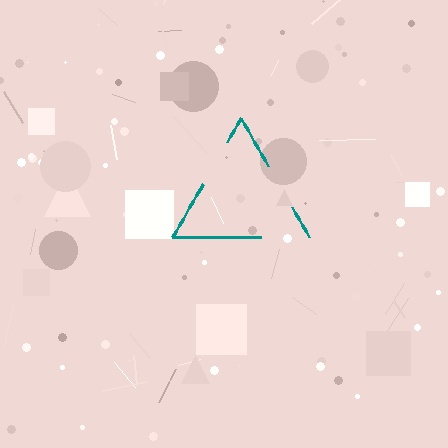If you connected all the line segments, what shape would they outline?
They would outline a triangle.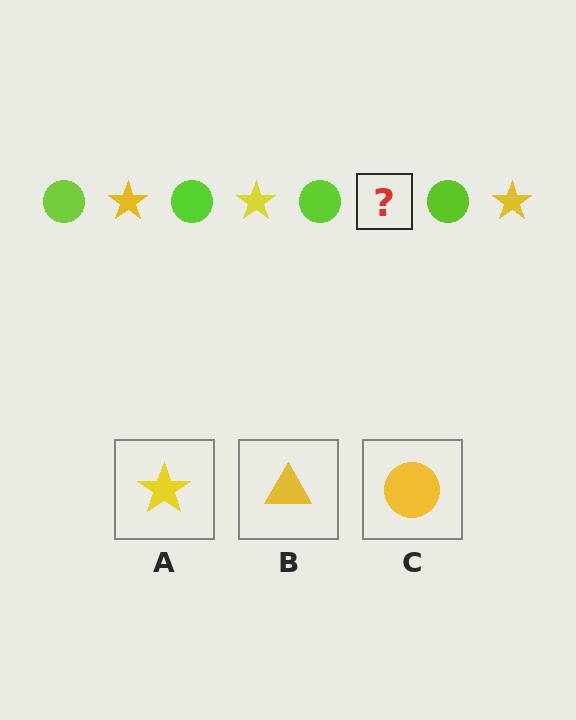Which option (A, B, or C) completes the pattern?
A.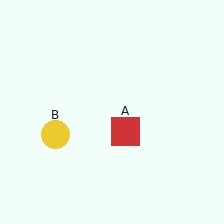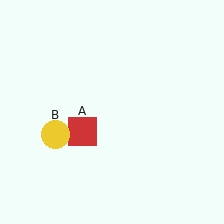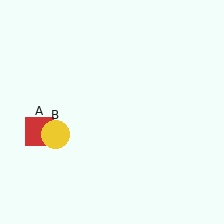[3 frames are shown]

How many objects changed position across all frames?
1 object changed position: red square (object A).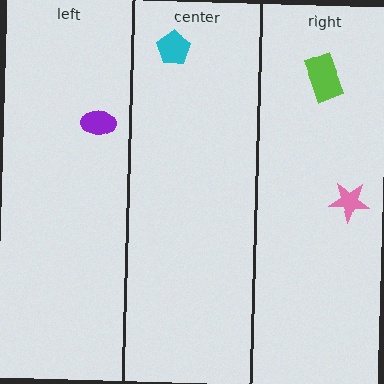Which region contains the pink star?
The right region.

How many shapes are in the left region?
1.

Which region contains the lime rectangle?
The right region.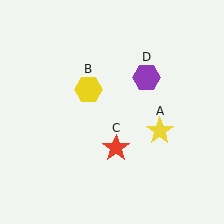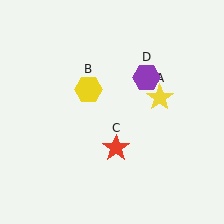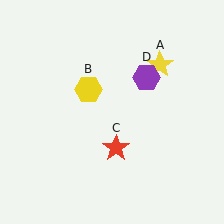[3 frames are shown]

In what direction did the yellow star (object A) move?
The yellow star (object A) moved up.